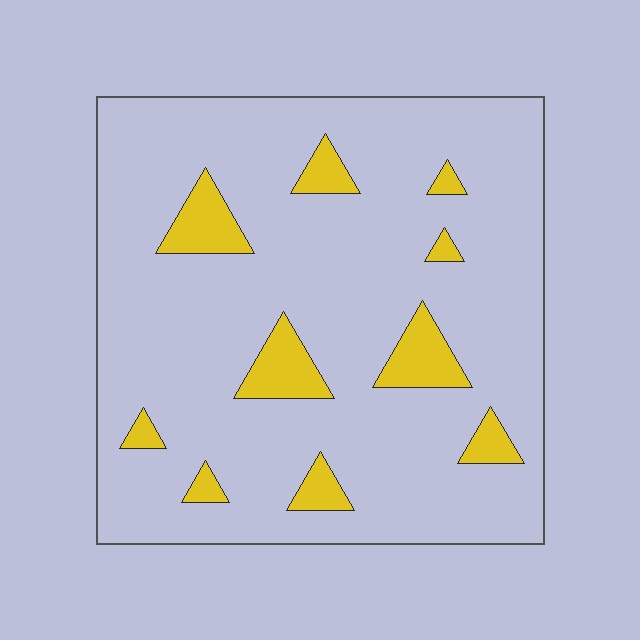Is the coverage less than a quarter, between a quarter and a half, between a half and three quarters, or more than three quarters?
Less than a quarter.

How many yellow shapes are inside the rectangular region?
10.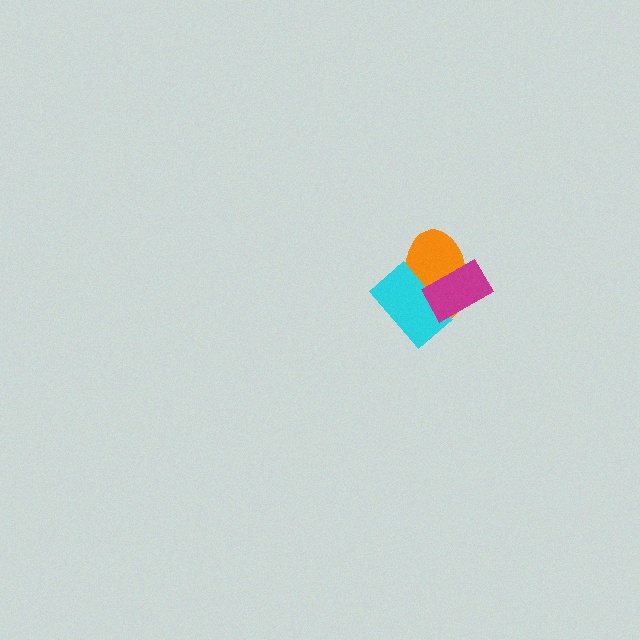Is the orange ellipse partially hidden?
Yes, it is partially covered by another shape.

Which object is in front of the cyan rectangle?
The magenta rectangle is in front of the cyan rectangle.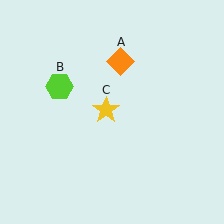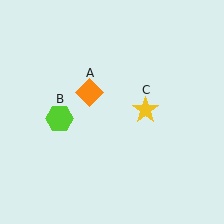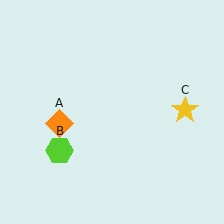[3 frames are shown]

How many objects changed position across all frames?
3 objects changed position: orange diamond (object A), lime hexagon (object B), yellow star (object C).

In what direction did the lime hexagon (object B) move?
The lime hexagon (object B) moved down.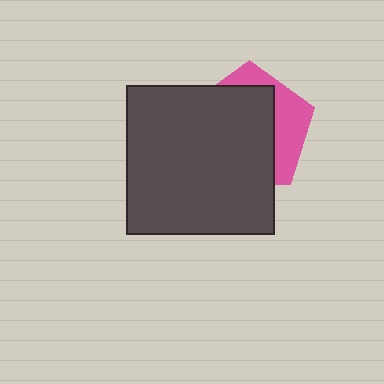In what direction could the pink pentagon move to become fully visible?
The pink pentagon could move toward the upper-right. That would shift it out from behind the dark gray rectangle entirely.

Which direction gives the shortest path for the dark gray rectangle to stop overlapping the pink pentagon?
Moving toward the lower-left gives the shortest separation.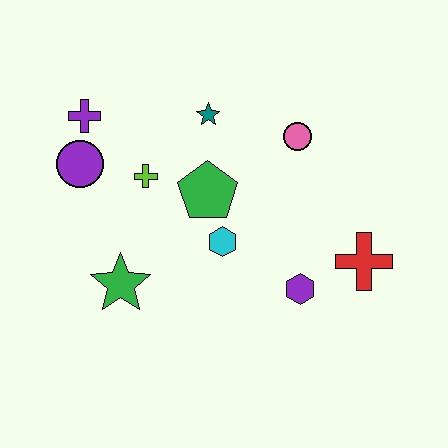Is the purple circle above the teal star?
No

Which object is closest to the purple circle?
The purple cross is closest to the purple circle.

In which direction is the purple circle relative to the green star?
The purple circle is above the green star.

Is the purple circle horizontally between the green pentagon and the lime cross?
No